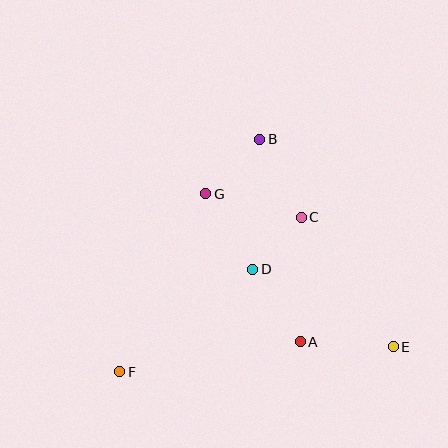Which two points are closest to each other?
Points C and D are closest to each other.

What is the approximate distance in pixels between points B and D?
The distance between B and D is approximately 130 pixels.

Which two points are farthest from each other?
Points E and F are farthest from each other.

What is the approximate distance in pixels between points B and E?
The distance between B and E is approximately 247 pixels.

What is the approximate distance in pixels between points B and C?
The distance between B and C is approximately 89 pixels.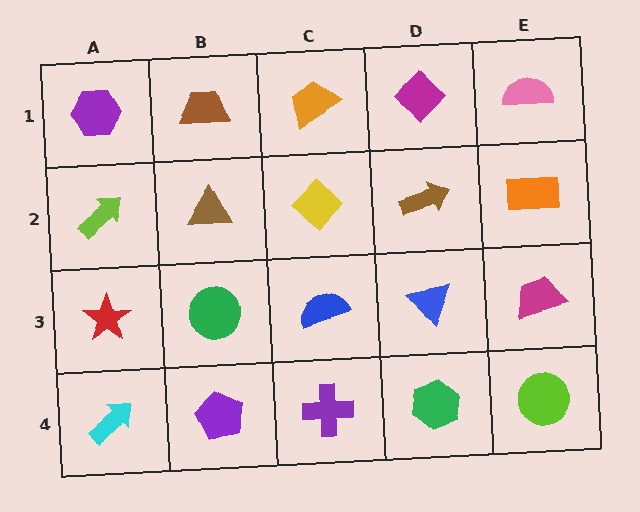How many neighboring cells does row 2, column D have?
4.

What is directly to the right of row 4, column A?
A purple pentagon.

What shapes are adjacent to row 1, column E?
An orange rectangle (row 2, column E), a magenta diamond (row 1, column D).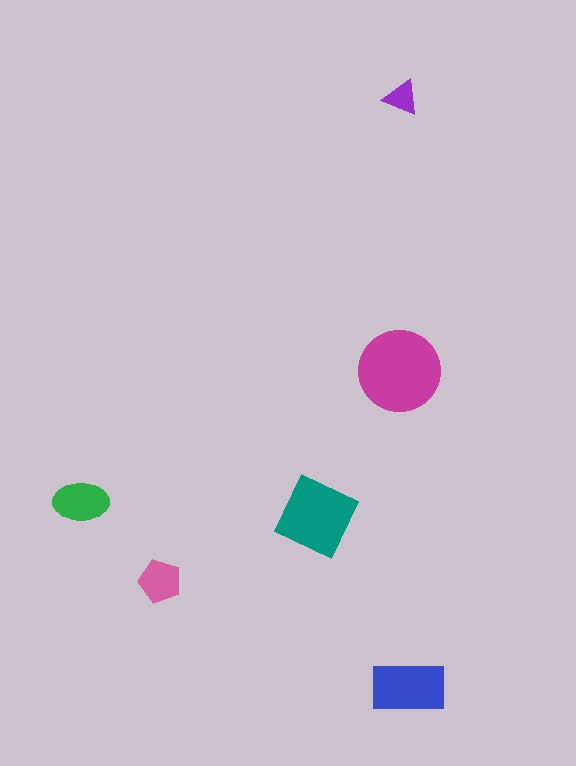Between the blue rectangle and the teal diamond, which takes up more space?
The teal diamond.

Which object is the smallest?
The purple triangle.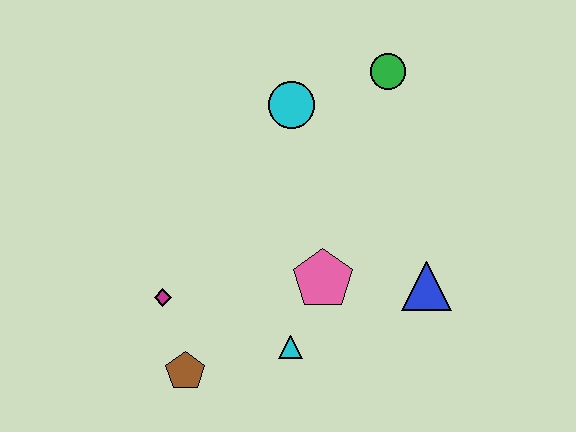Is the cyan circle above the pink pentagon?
Yes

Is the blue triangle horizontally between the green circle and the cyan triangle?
No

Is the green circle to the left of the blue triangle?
Yes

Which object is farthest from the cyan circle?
The brown pentagon is farthest from the cyan circle.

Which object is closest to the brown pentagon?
The magenta diamond is closest to the brown pentagon.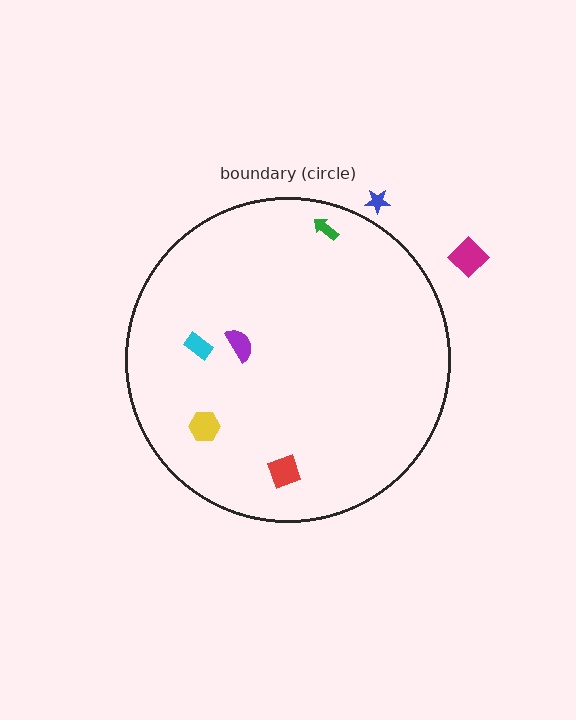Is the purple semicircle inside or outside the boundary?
Inside.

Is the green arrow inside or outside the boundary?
Inside.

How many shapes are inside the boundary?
5 inside, 2 outside.